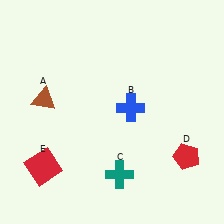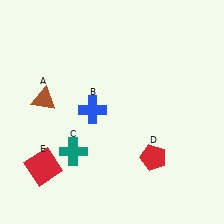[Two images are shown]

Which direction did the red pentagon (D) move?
The red pentagon (D) moved left.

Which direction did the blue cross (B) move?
The blue cross (B) moved left.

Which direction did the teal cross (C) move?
The teal cross (C) moved left.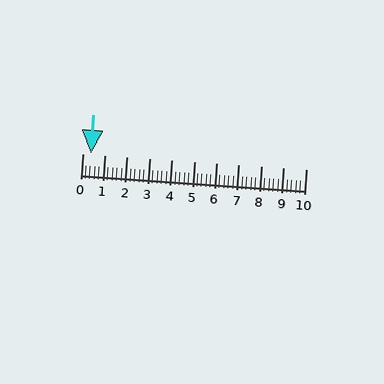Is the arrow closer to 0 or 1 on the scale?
The arrow is closer to 0.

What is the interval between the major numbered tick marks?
The major tick marks are spaced 1 units apart.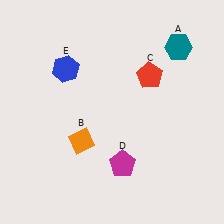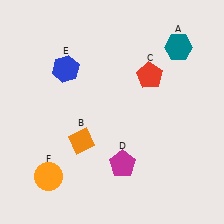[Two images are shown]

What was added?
An orange circle (F) was added in Image 2.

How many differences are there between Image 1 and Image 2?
There is 1 difference between the two images.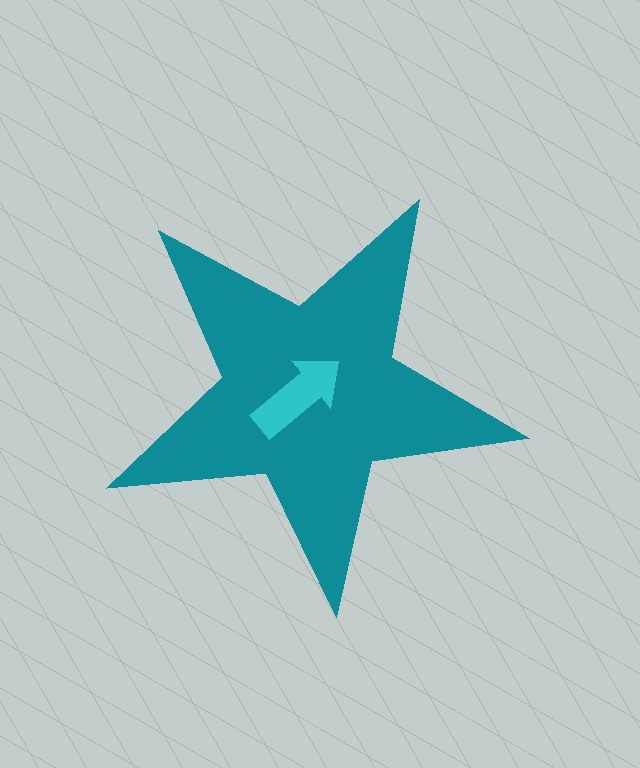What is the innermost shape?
The cyan arrow.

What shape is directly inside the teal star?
The cyan arrow.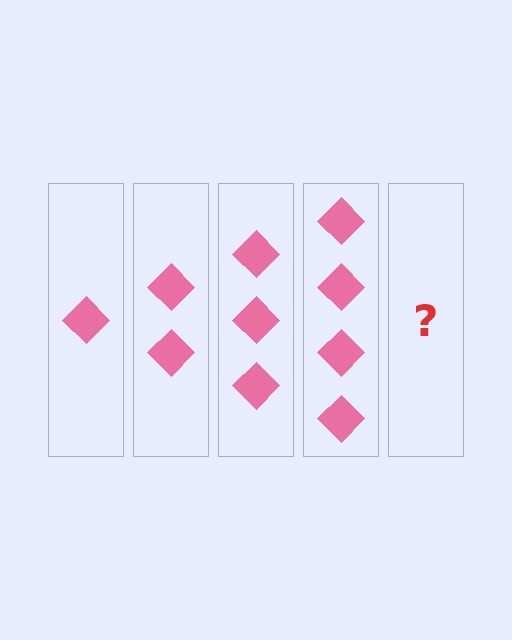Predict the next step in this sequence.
The next step is 5 diamonds.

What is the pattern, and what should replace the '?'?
The pattern is that each step adds one more diamond. The '?' should be 5 diamonds.